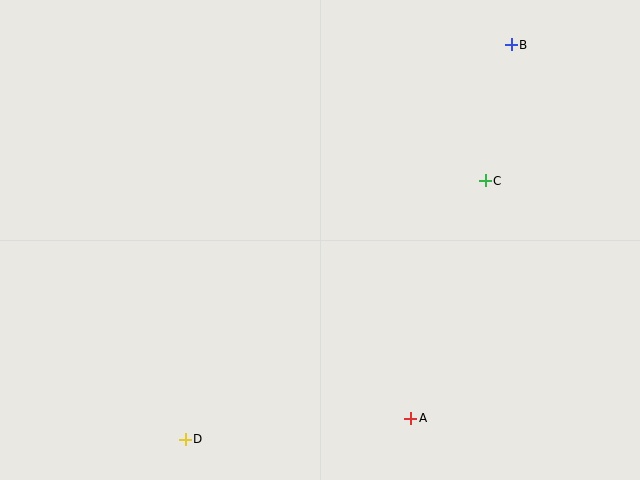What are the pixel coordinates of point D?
Point D is at (185, 439).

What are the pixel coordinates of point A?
Point A is at (411, 418).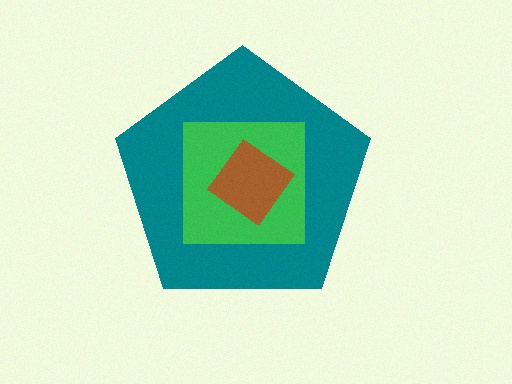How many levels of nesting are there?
3.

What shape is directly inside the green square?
The brown diamond.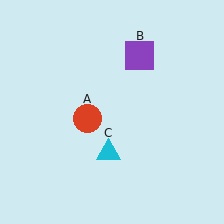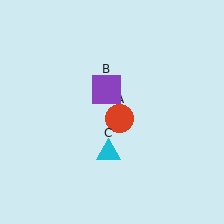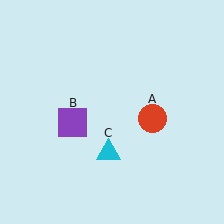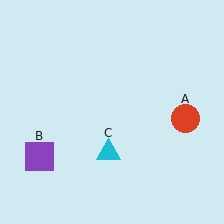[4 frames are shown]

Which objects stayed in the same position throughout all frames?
Cyan triangle (object C) remained stationary.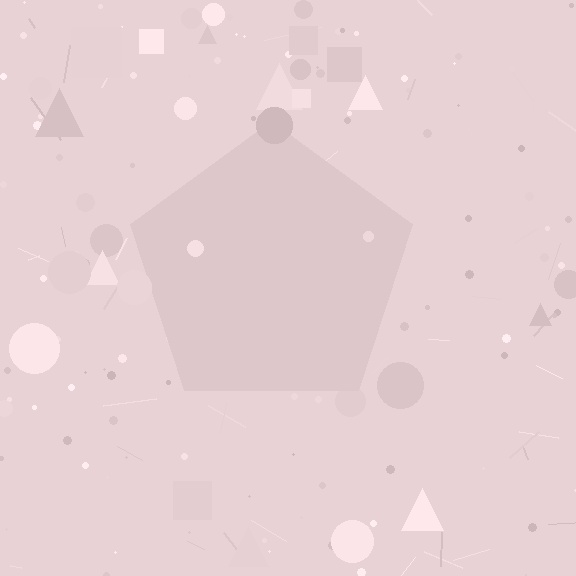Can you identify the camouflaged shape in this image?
The camouflaged shape is a pentagon.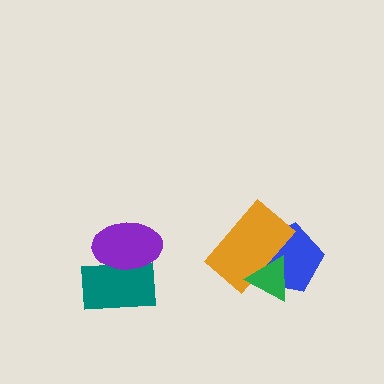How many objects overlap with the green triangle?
2 objects overlap with the green triangle.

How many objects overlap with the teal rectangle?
1 object overlaps with the teal rectangle.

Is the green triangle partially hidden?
No, no other shape covers it.